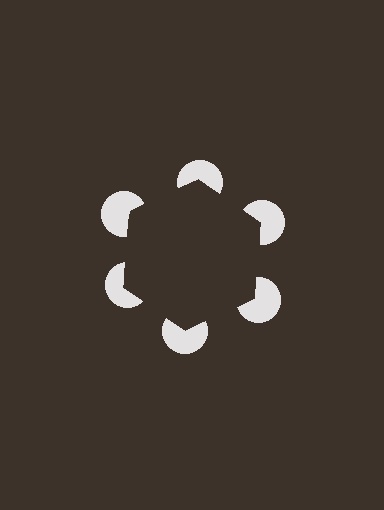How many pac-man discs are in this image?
There are 6 — one at each vertex of the illusory hexagon.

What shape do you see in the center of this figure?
An illusory hexagon — its edges are inferred from the aligned wedge cuts in the pac-man discs, not physically drawn.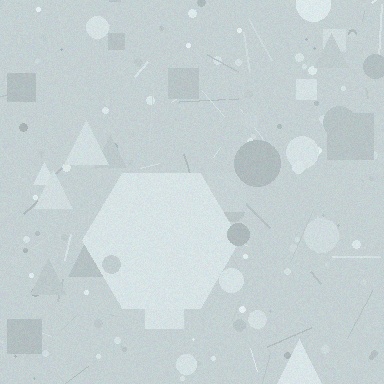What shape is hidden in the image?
A hexagon is hidden in the image.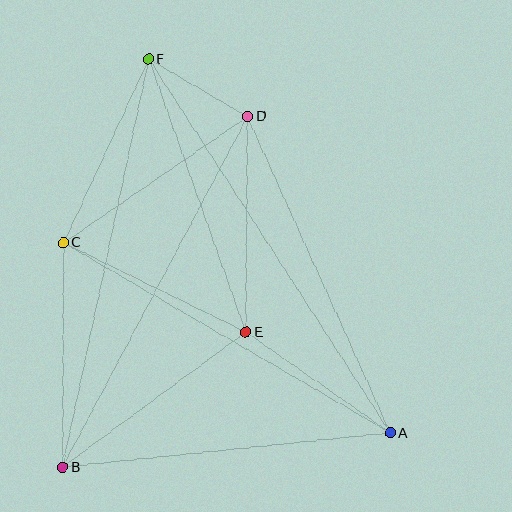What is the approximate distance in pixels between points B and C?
The distance between B and C is approximately 225 pixels.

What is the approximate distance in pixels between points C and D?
The distance between C and D is approximately 223 pixels.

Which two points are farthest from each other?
Points A and F are farthest from each other.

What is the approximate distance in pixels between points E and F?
The distance between E and F is approximately 290 pixels.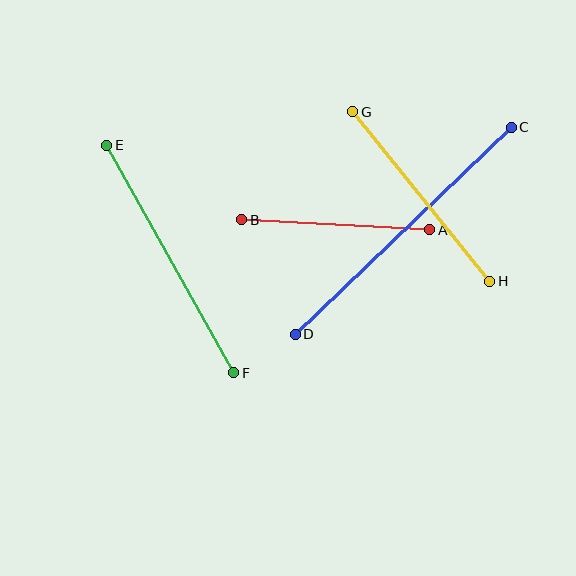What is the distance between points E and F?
The distance is approximately 260 pixels.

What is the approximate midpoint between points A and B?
The midpoint is at approximately (336, 225) pixels.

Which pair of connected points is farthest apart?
Points C and D are farthest apart.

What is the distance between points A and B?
The distance is approximately 188 pixels.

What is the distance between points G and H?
The distance is approximately 218 pixels.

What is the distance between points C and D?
The distance is approximately 300 pixels.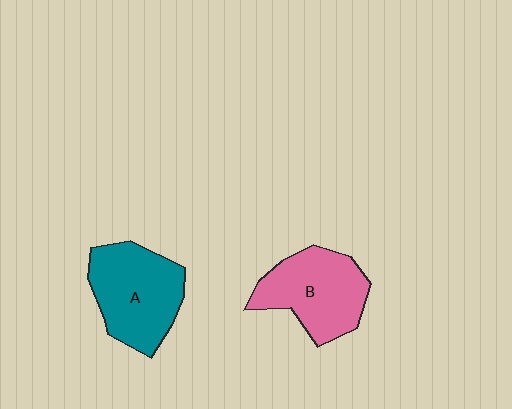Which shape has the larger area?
Shape A (teal).